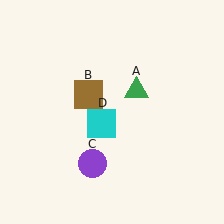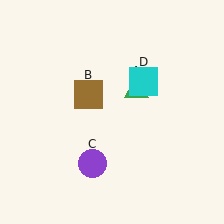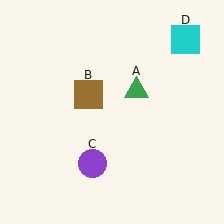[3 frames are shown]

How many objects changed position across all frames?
1 object changed position: cyan square (object D).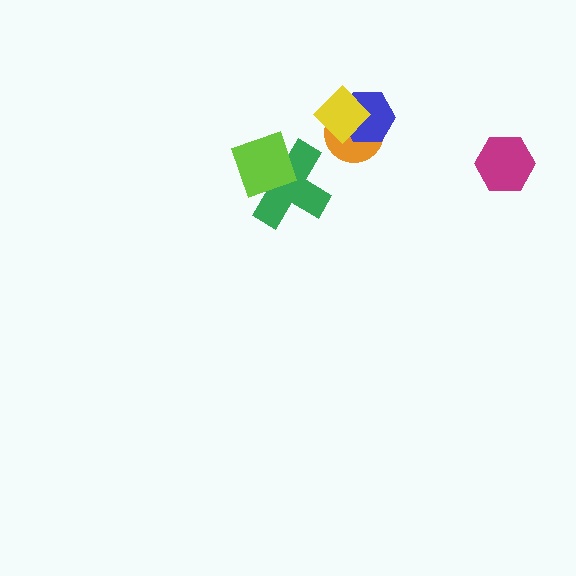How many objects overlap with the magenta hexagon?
0 objects overlap with the magenta hexagon.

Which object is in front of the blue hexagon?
The yellow diamond is in front of the blue hexagon.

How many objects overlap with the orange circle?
2 objects overlap with the orange circle.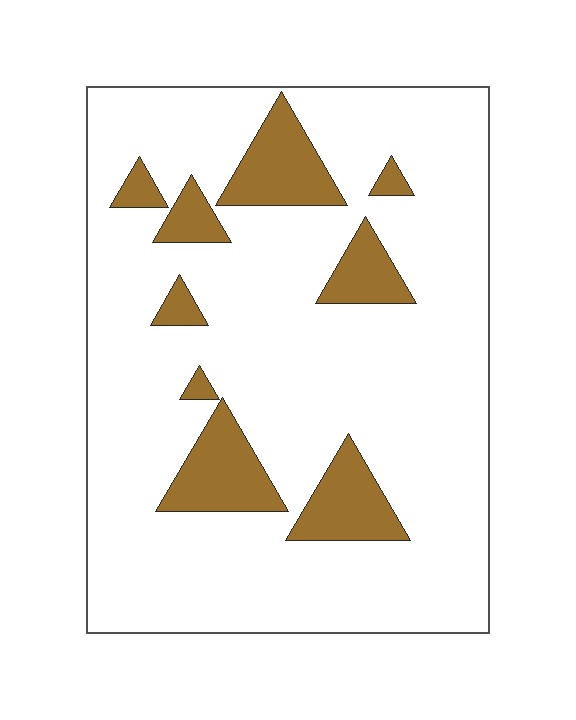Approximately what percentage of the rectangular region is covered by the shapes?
Approximately 15%.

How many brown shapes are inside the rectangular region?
9.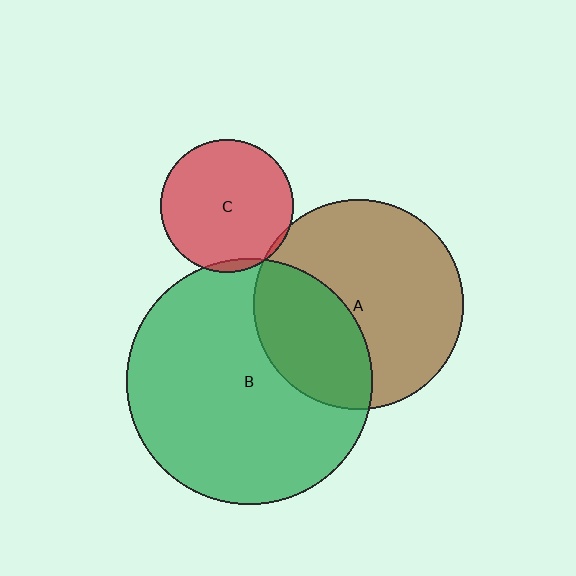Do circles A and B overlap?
Yes.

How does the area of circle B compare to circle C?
Approximately 3.4 times.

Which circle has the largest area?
Circle B (green).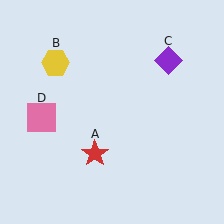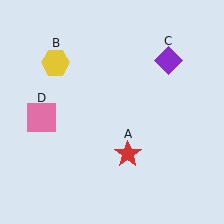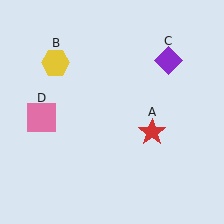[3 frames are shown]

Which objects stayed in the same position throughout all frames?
Yellow hexagon (object B) and purple diamond (object C) and pink square (object D) remained stationary.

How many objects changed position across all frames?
1 object changed position: red star (object A).